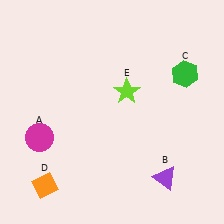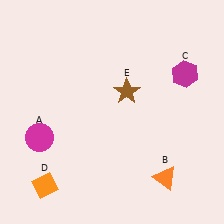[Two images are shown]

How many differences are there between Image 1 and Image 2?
There are 3 differences between the two images.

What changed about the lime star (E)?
In Image 1, E is lime. In Image 2, it changed to brown.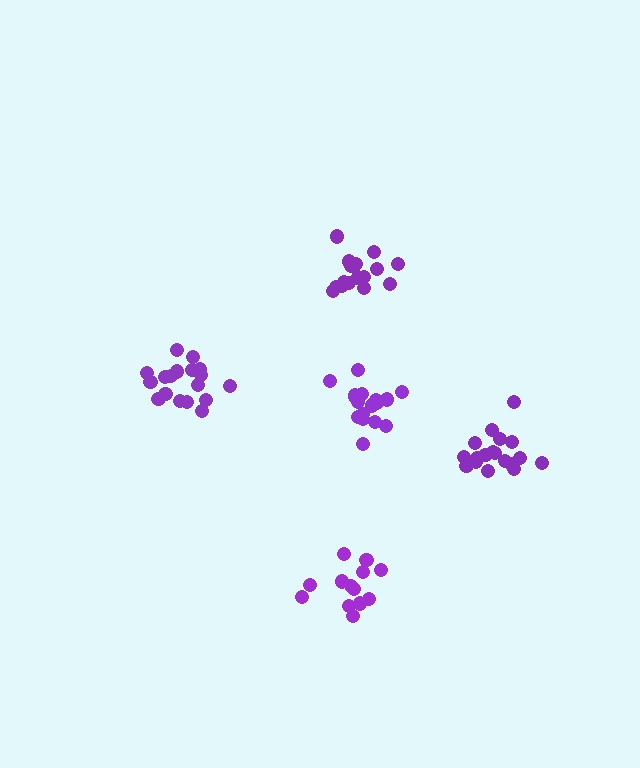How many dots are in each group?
Group 1: 18 dots, Group 2: 13 dots, Group 3: 17 dots, Group 4: 18 dots, Group 5: 18 dots (84 total).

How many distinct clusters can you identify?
There are 5 distinct clusters.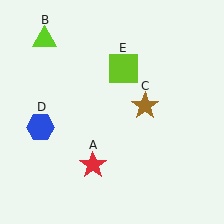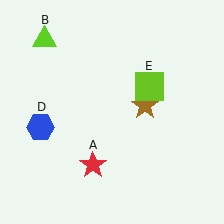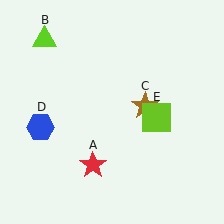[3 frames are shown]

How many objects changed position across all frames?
1 object changed position: lime square (object E).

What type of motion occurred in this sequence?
The lime square (object E) rotated clockwise around the center of the scene.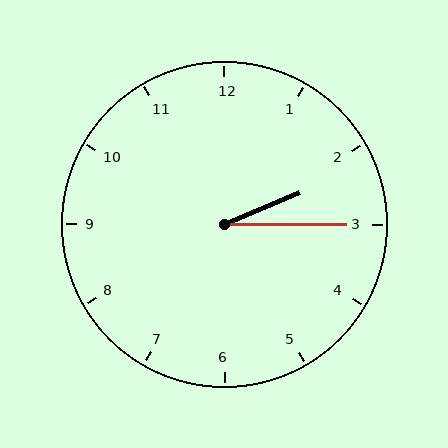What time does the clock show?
2:15.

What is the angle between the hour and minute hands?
Approximately 22 degrees.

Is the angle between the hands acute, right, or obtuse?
It is acute.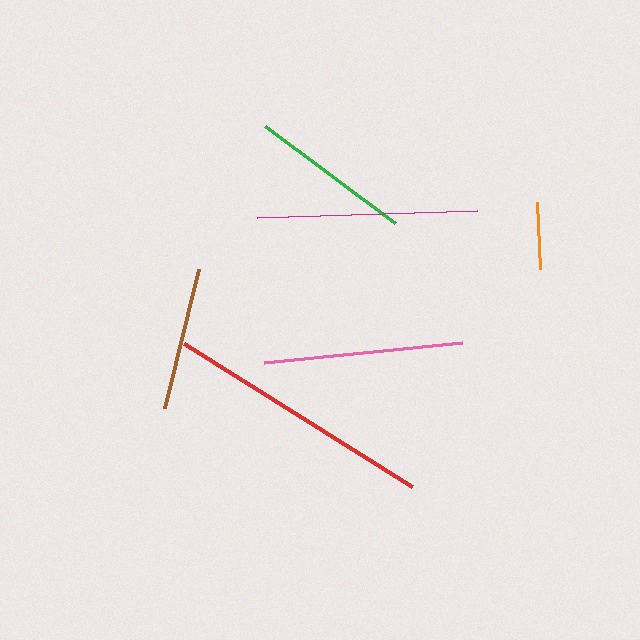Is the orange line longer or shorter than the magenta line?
The magenta line is longer than the orange line.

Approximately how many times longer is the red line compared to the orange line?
The red line is approximately 4.0 times the length of the orange line.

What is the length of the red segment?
The red segment is approximately 268 pixels long.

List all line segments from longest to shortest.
From longest to shortest: red, magenta, pink, green, brown, orange.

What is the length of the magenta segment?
The magenta segment is approximately 220 pixels long.